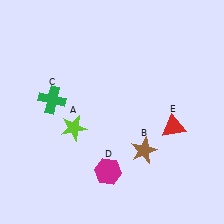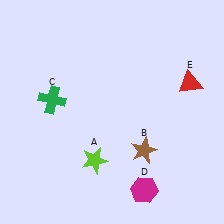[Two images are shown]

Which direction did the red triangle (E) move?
The red triangle (E) moved up.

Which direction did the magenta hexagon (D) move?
The magenta hexagon (D) moved right.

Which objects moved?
The objects that moved are: the lime star (A), the magenta hexagon (D), the red triangle (E).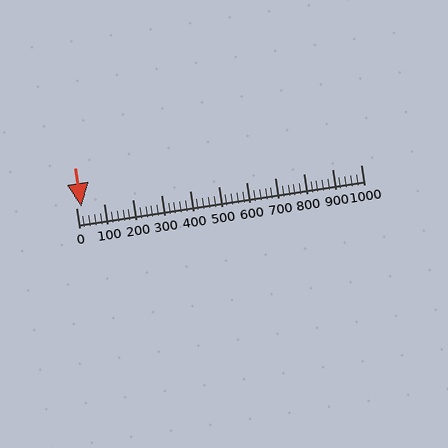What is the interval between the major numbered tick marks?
The major tick marks are spaced 100 units apart.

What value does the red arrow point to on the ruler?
The red arrow points to approximately 20.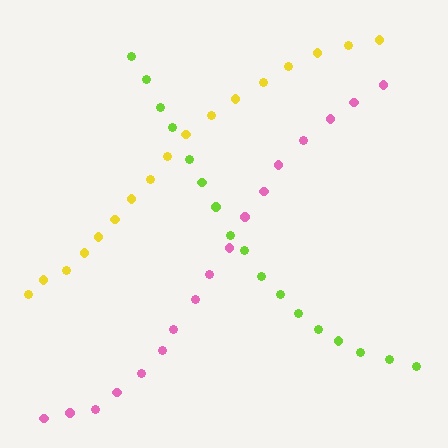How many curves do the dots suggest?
There are 3 distinct paths.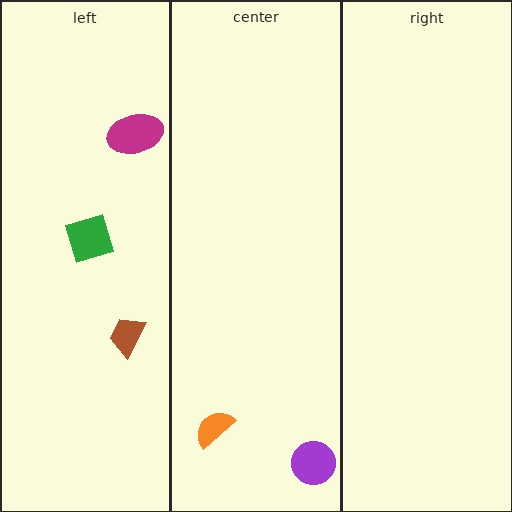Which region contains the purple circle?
The center region.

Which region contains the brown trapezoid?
The left region.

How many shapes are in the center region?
2.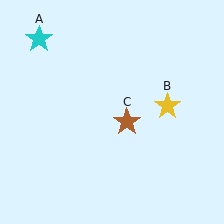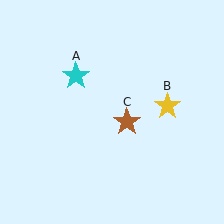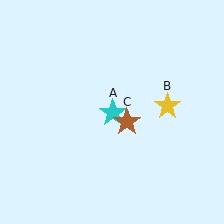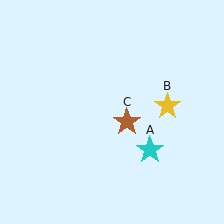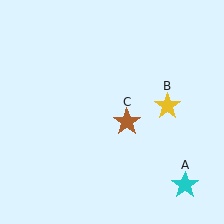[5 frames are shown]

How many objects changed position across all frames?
1 object changed position: cyan star (object A).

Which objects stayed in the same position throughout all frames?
Yellow star (object B) and brown star (object C) remained stationary.